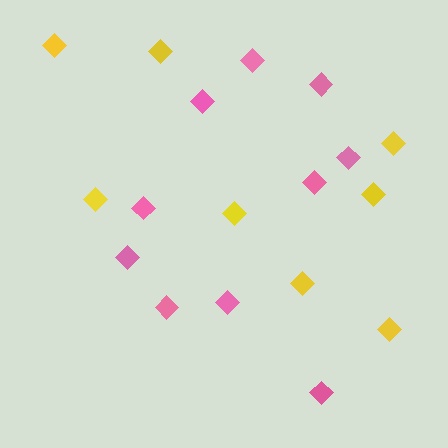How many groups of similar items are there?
There are 2 groups: one group of pink diamonds (10) and one group of yellow diamonds (8).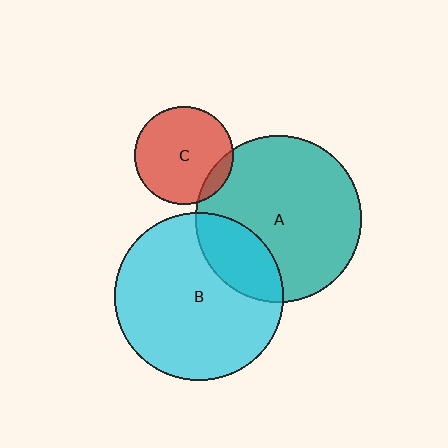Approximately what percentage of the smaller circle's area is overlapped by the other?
Approximately 10%.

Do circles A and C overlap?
Yes.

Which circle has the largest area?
Circle B (cyan).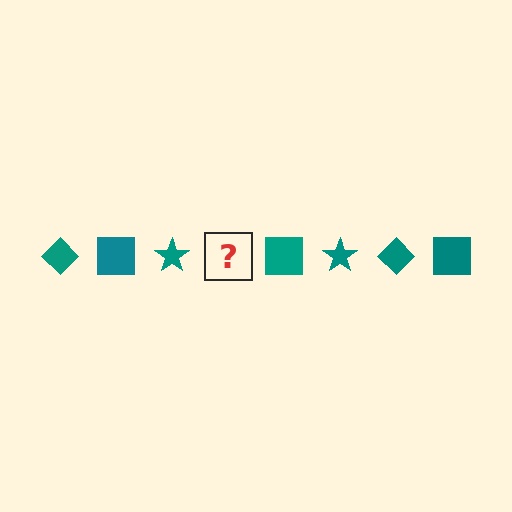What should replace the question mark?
The question mark should be replaced with a teal diamond.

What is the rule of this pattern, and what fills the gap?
The rule is that the pattern cycles through diamond, square, star shapes in teal. The gap should be filled with a teal diamond.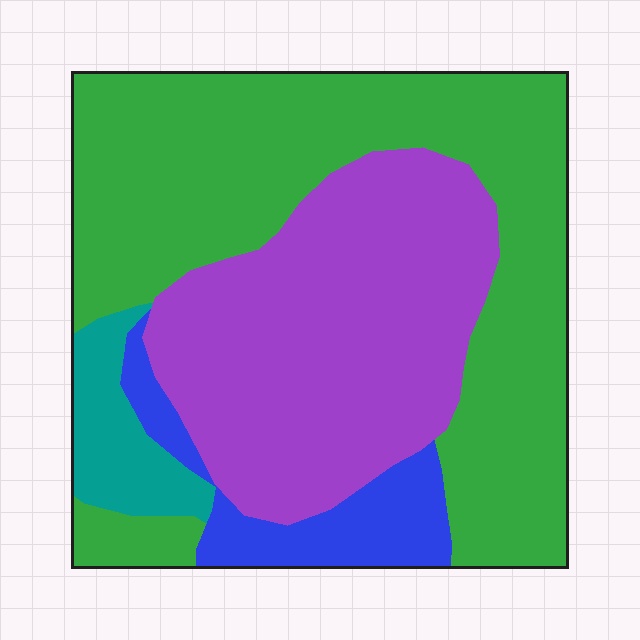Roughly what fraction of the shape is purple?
Purple takes up about three eighths (3/8) of the shape.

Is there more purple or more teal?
Purple.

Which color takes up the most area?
Green, at roughly 50%.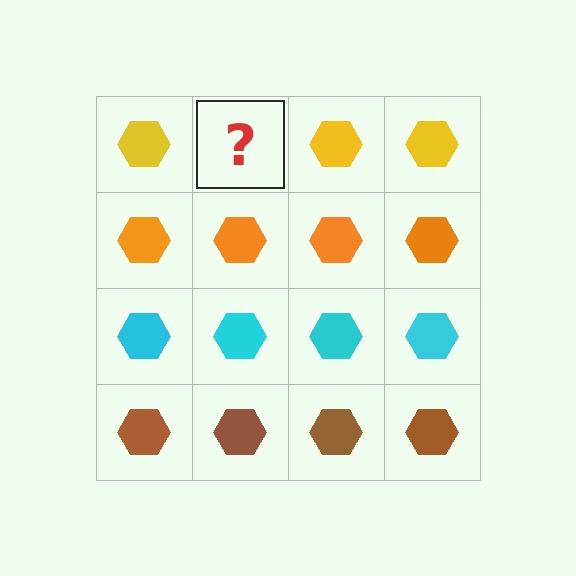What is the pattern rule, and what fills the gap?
The rule is that each row has a consistent color. The gap should be filled with a yellow hexagon.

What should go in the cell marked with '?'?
The missing cell should contain a yellow hexagon.